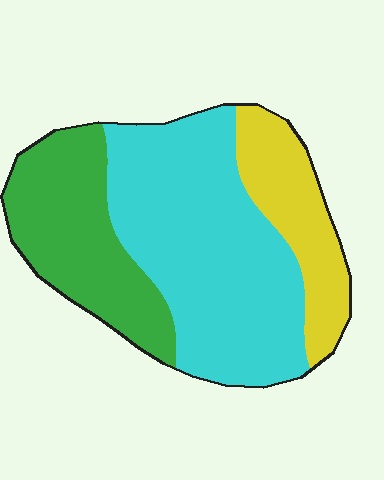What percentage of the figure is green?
Green takes up about one quarter (1/4) of the figure.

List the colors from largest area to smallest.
From largest to smallest: cyan, green, yellow.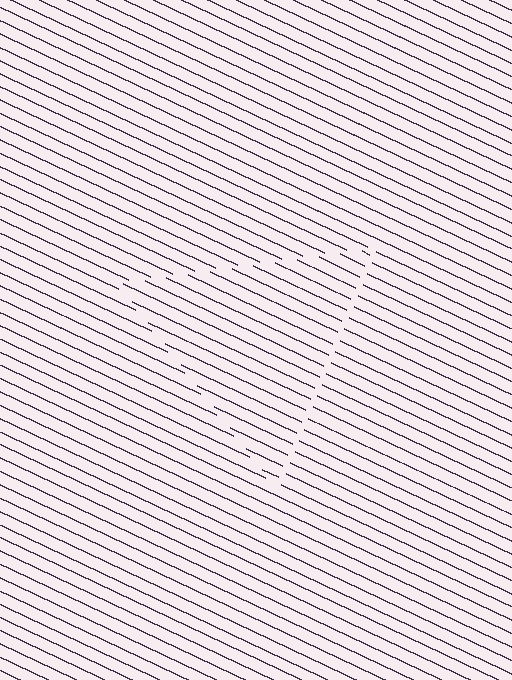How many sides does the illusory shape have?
3 sides — the line-ends trace a triangle.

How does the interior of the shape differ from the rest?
The interior of the shape contains the same grating, shifted by half a period — the contour is defined by the phase discontinuity where line-ends from the inner and outer gratings abut.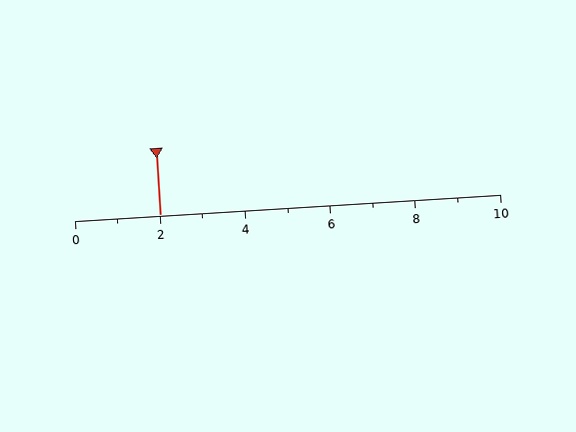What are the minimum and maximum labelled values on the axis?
The axis runs from 0 to 10.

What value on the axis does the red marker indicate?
The marker indicates approximately 2.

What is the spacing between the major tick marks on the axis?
The major ticks are spaced 2 apart.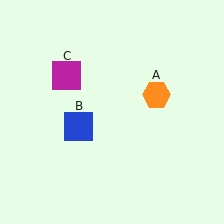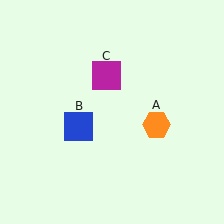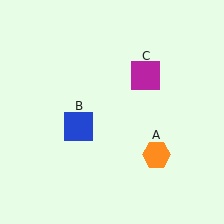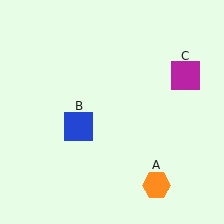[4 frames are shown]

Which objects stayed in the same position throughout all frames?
Blue square (object B) remained stationary.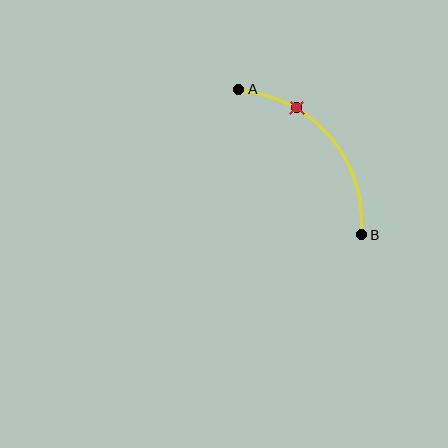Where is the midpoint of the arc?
The arc midpoint is the point on the curve farthest from the straight line joining A and B. It sits above and to the right of that line.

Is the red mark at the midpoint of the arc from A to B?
No. The red mark lies on the arc but is closer to endpoint A. The arc midpoint would be at the point on the curve equidistant along the arc from both A and B.